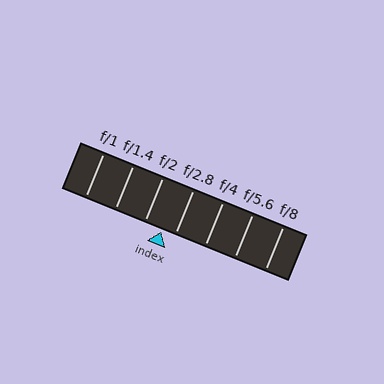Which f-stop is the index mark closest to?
The index mark is closest to f/2.8.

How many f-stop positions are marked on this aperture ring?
There are 7 f-stop positions marked.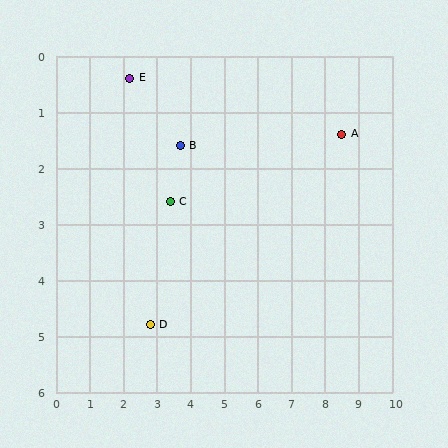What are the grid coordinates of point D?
Point D is at approximately (2.8, 4.8).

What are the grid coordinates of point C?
Point C is at approximately (3.4, 2.6).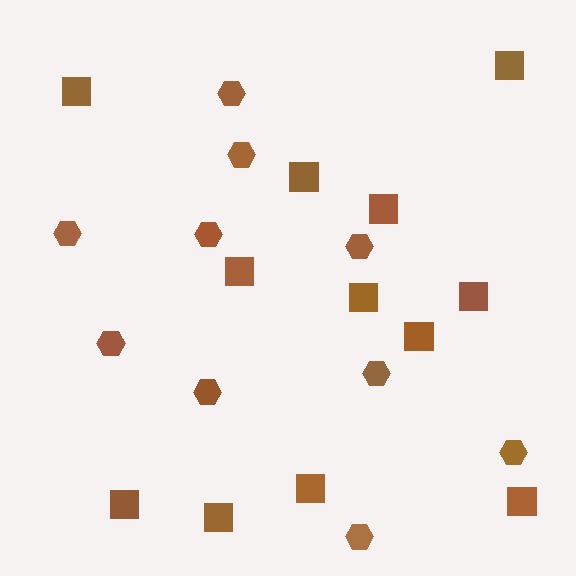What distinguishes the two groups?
There are 2 groups: one group of hexagons (10) and one group of squares (12).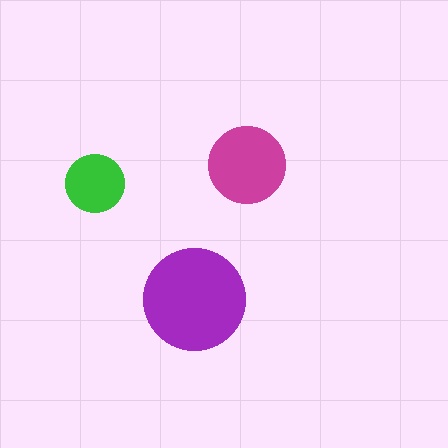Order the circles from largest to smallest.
the purple one, the magenta one, the green one.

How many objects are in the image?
There are 3 objects in the image.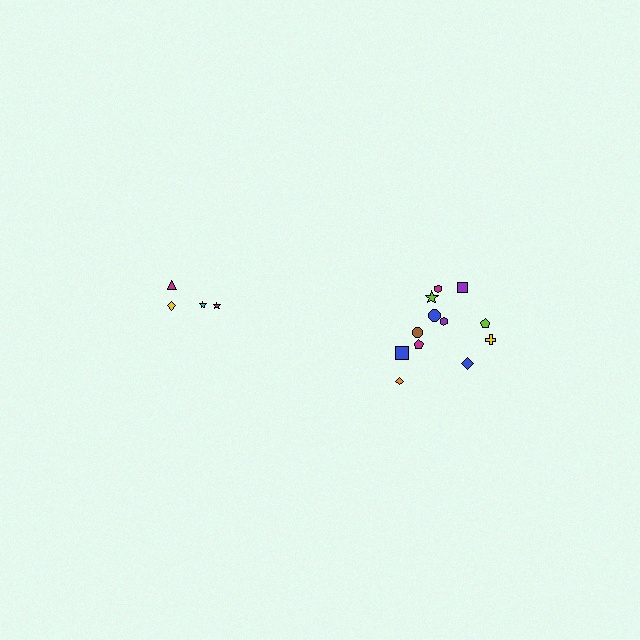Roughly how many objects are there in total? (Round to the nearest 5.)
Roughly 15 objects in total.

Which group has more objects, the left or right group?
The right group.